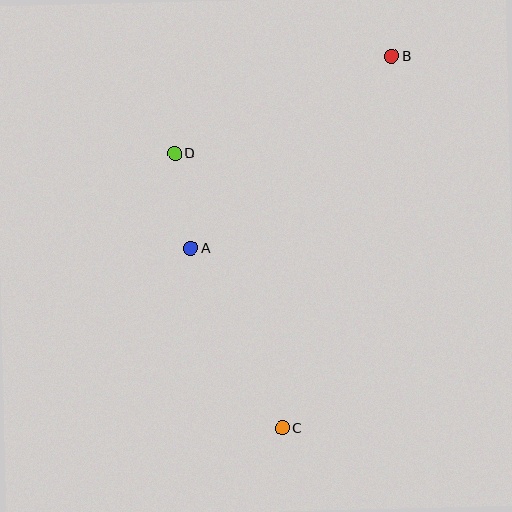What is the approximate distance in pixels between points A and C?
The distance between A and C is approximately 202 pixels.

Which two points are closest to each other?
Points A and D are closest to each other.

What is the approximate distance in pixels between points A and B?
The distance between A and B is approximately 278 pixels.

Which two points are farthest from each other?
Points B and C are farthest from each other.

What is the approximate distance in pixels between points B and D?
The distance between B and D is approximately 238 pixels.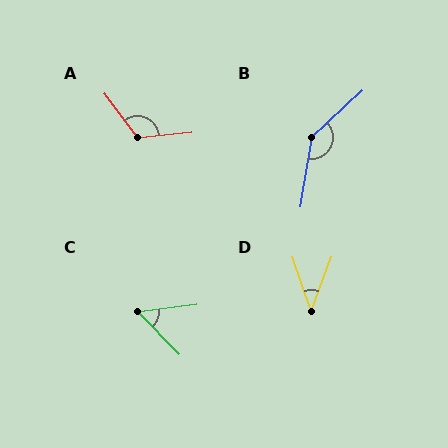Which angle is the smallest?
D, at approximately 39 degrees.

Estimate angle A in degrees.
Approximately 120 degrees.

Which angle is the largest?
B, at approximately 142 degrees.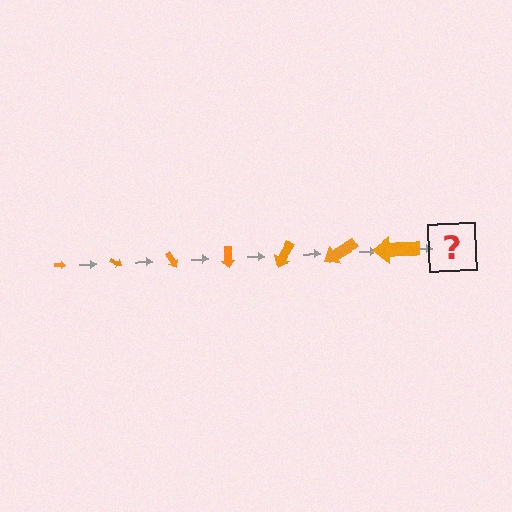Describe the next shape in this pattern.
It should be an arrow, larger than the previous one and rotated 210 degrees from the start.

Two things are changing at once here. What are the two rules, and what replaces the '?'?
The two rules are that the arrow grows larger each step and it rotates 30 degrees each step. The '?' should be an arrow, larger than the previous one and rotated 210 degrees from the start.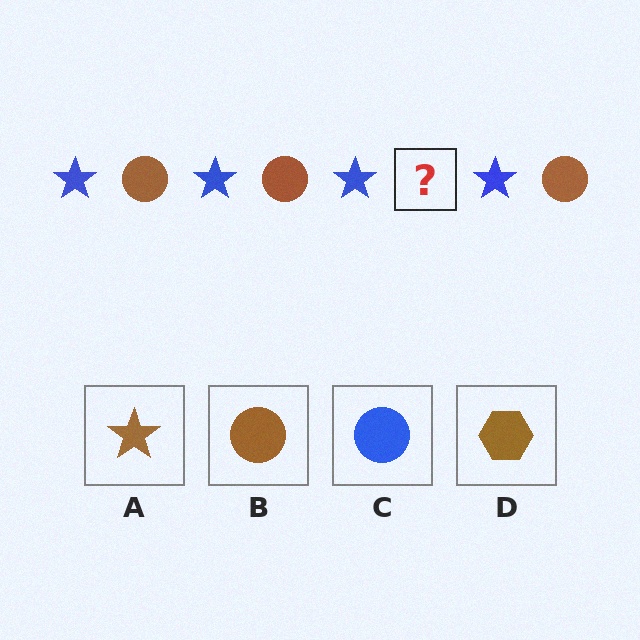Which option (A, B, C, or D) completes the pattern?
B.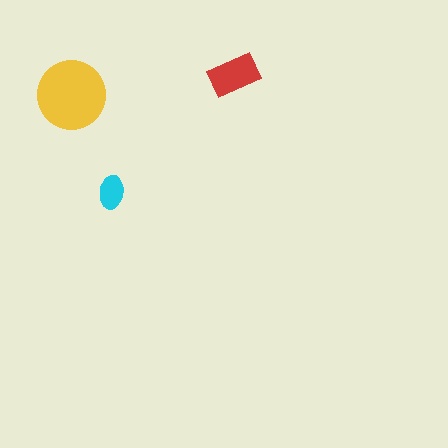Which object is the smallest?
The cyan ellipse.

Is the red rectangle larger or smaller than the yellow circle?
Smaller.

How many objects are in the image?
There are 3 objects in the image.